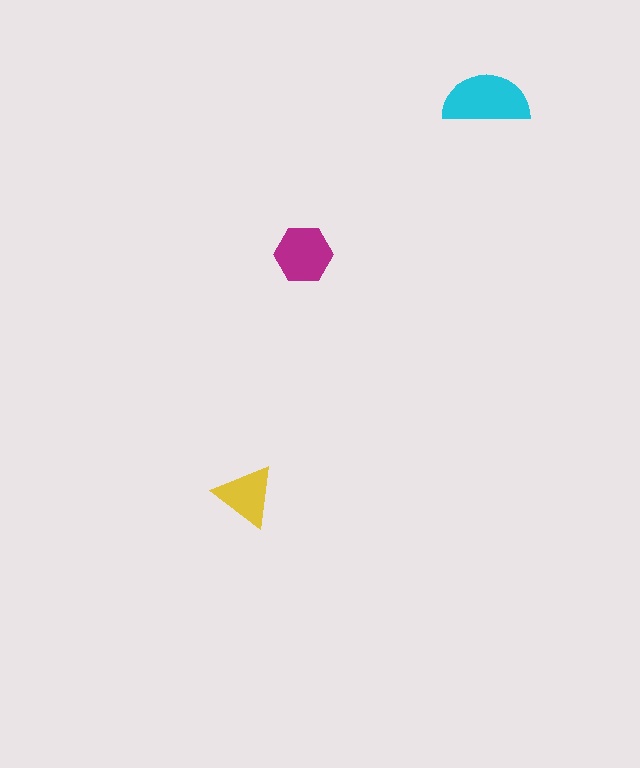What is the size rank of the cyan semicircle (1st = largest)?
1st.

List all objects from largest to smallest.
The cyan semicircle, the magenta hexagon, the yellow triangle.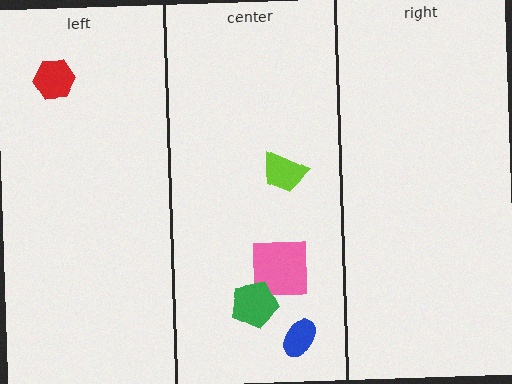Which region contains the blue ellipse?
The center region.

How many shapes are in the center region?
4.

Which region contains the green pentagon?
The center region.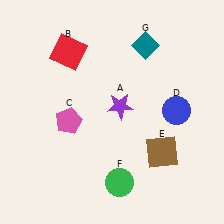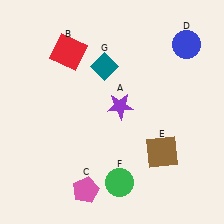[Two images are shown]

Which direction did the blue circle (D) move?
The blue circle (D) moved up.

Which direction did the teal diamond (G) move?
The teal diamond (G) moved left.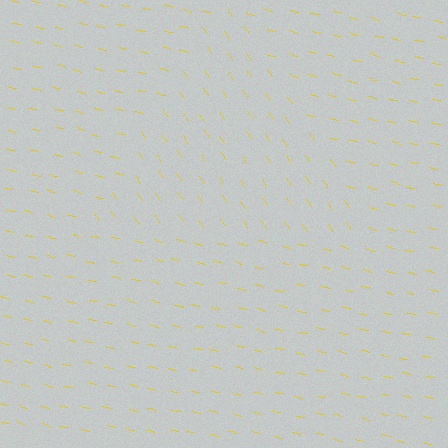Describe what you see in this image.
The image is filled with small yellow line segments. A triangle region in the image has lines oriented differently from the surrounding lines, creating a visible texture boundary.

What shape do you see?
I see a triangle.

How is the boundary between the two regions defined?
The boundary is defined purely by a change in line orientation (approximately 45 degrees difference). All lines are the same color and thickness.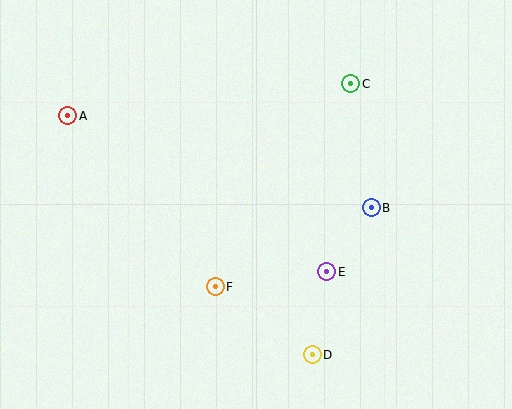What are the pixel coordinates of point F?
Point F is at (215, 287).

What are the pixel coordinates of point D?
Point D is at (312, 355).